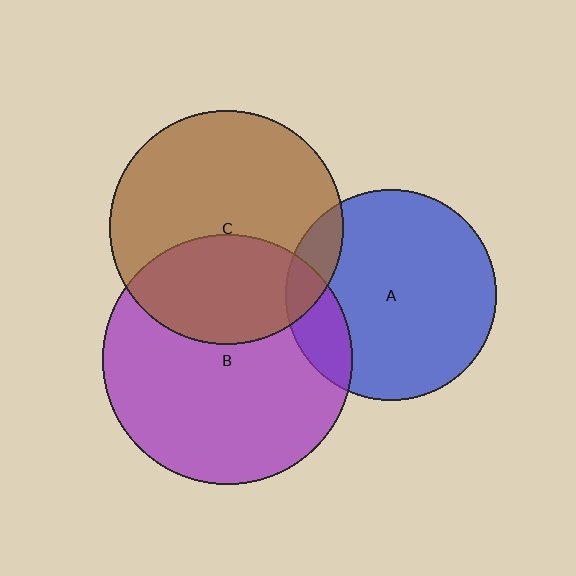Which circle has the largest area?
Circle B (purple).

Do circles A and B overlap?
Yes.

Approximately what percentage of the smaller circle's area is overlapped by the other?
Approximately 15%.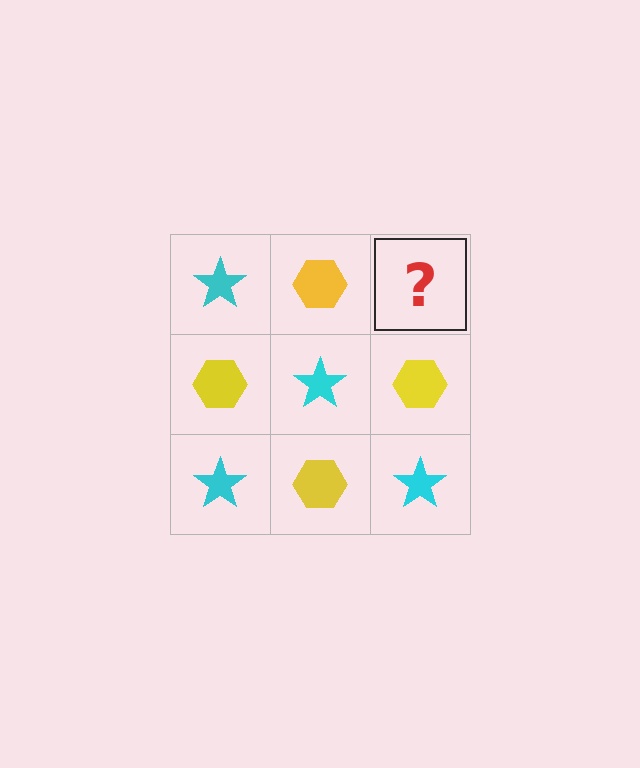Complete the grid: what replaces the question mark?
The question mark should be replaced with a cyan star.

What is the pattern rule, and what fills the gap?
The rule is that it alternates cyan star and yellow hexagon in a checkerboard pattern. The gap should be filled with a cyan star.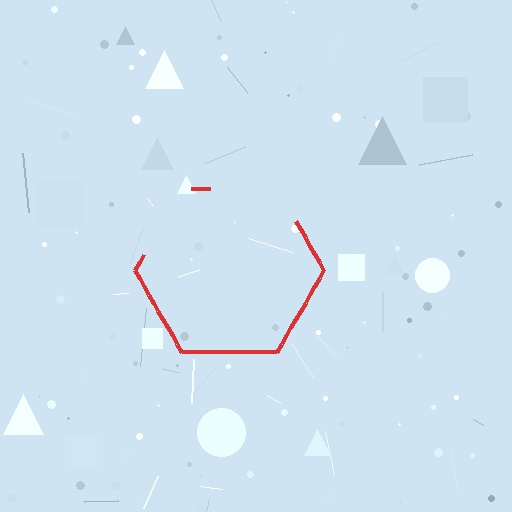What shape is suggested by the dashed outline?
The dashed outline suggests a hexagon.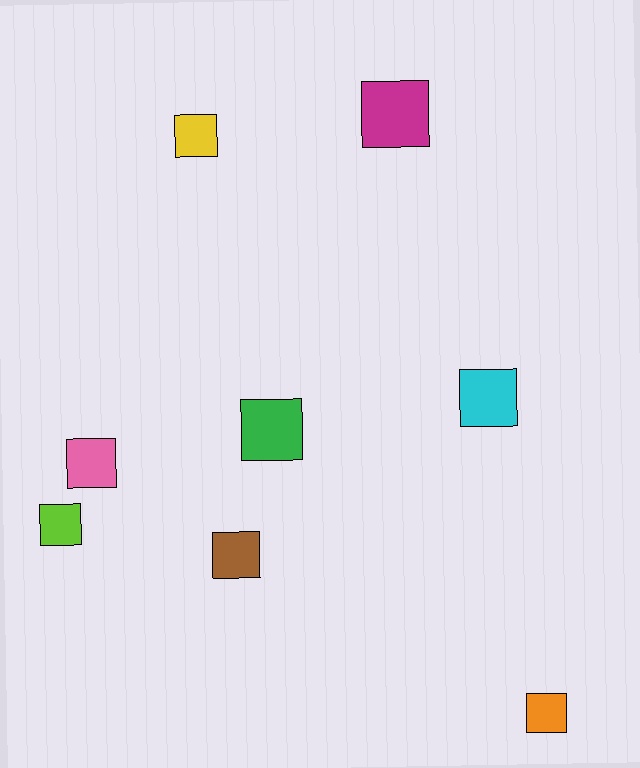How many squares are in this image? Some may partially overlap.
There are 8 squares.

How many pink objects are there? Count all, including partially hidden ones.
There is 1 pink object.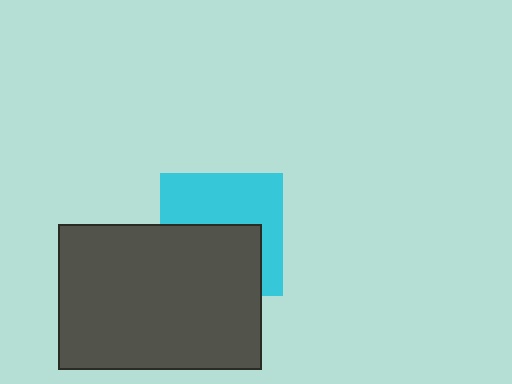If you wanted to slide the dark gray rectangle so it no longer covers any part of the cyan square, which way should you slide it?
Slide it down — that is the most direct way to separate the two shapes.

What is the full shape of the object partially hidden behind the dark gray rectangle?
The partially hidden object is a cyan square.